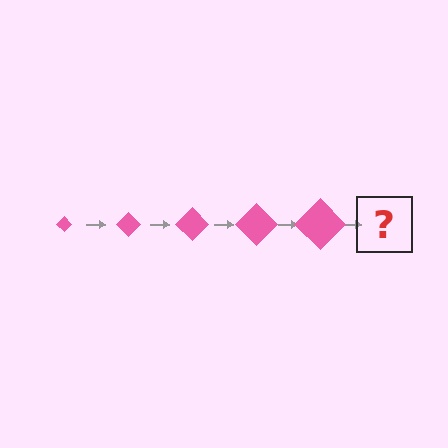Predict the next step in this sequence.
The next step is a pink diamond, larger than the previous one.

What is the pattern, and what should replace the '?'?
The pattern is that the diamond gets progressively larger each step. The '?' should be a pink diamond, larger than the previous one.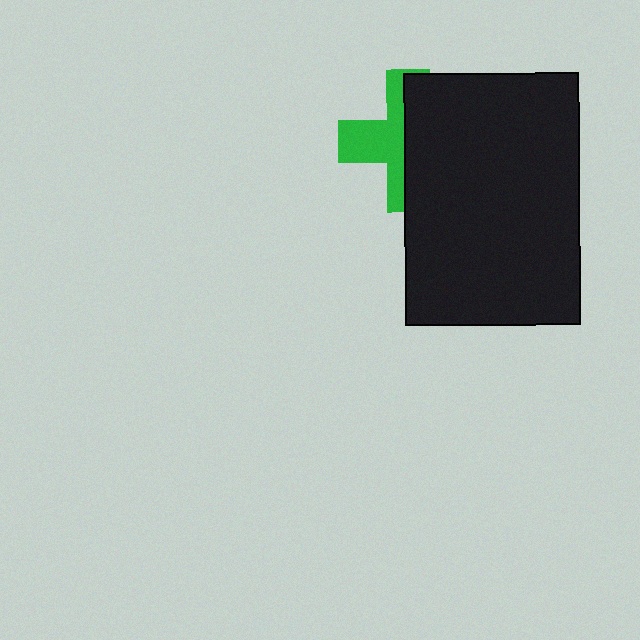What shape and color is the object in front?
The object in front is a black rectangle.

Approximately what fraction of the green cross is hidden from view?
Roughly 55% of the green cross is hidden behind the black rectangle.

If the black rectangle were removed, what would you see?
You would see the complete green cross.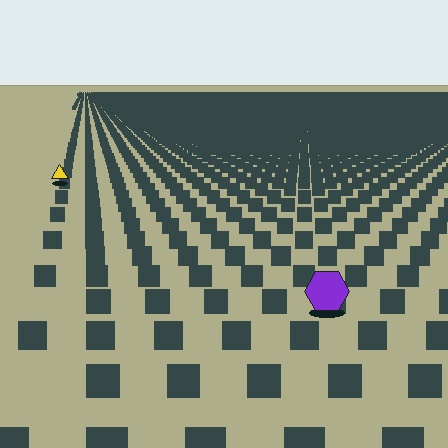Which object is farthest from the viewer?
The yellow triangle is farthest from the viewer. It appears smaller and the ground texture around it is denser.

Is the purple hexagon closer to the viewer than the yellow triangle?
Yes. The purple hexagon is closer — you can tell from the texture gradient: the ground texture is coarser near it.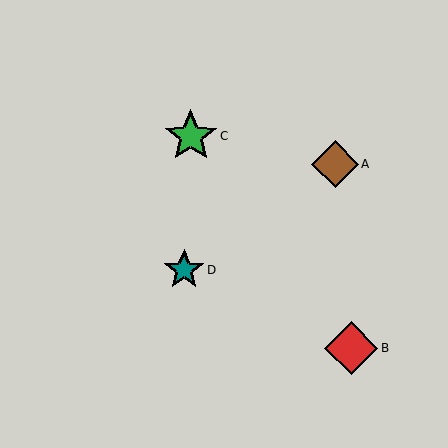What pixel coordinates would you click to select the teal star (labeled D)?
Click at (184, 270) to select the teal star D.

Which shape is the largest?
The red diamond (labeled B) is the largest.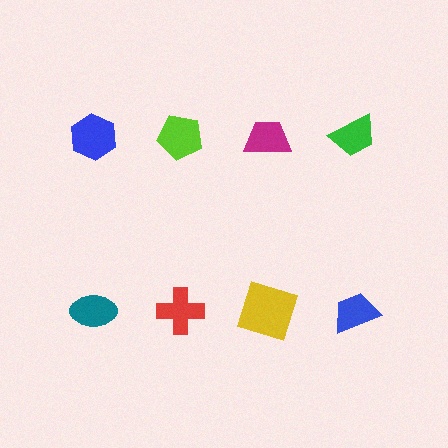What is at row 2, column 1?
A teal ellipse.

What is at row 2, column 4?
A blue trapezoid.